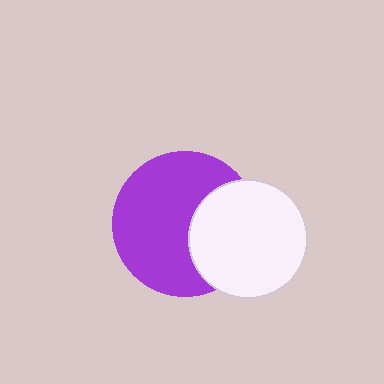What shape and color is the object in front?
The object in front is a white circle.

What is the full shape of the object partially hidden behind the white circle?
The partially hidden object is a purple circle.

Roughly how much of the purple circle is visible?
Most of it is visible (roughly 67%).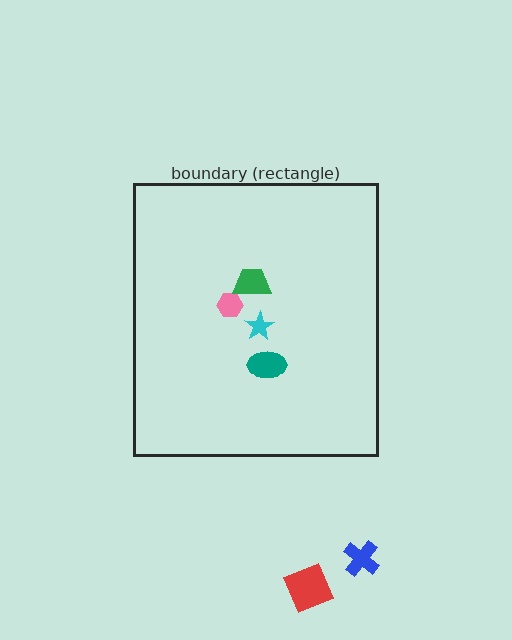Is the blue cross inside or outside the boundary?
Outside.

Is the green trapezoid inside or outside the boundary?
Inside.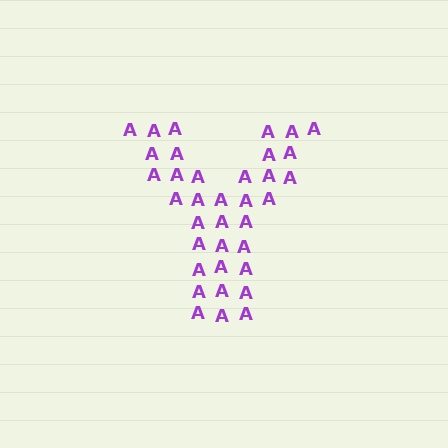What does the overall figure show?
The overall figure shows the letter Y.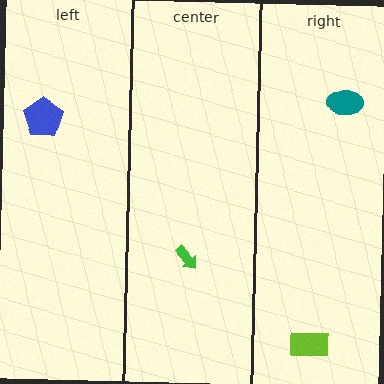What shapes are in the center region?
The green arrow.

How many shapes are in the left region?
1.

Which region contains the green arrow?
The center region.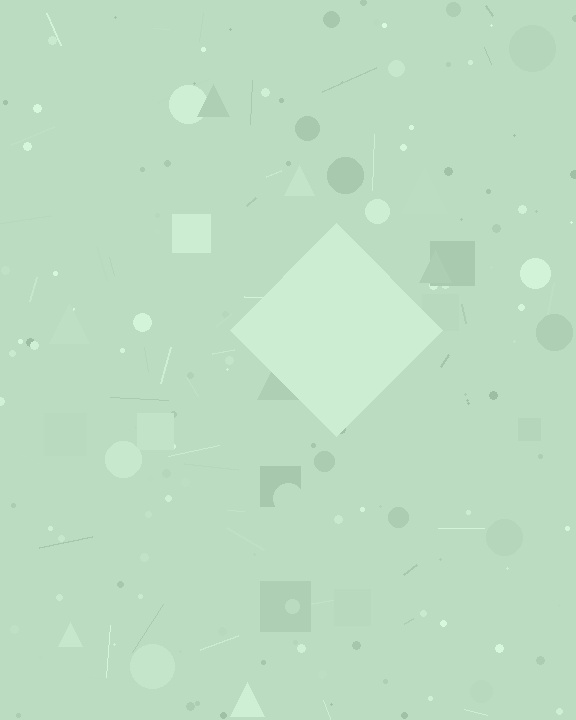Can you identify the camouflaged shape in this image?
The camouflaged shape is a diamond.